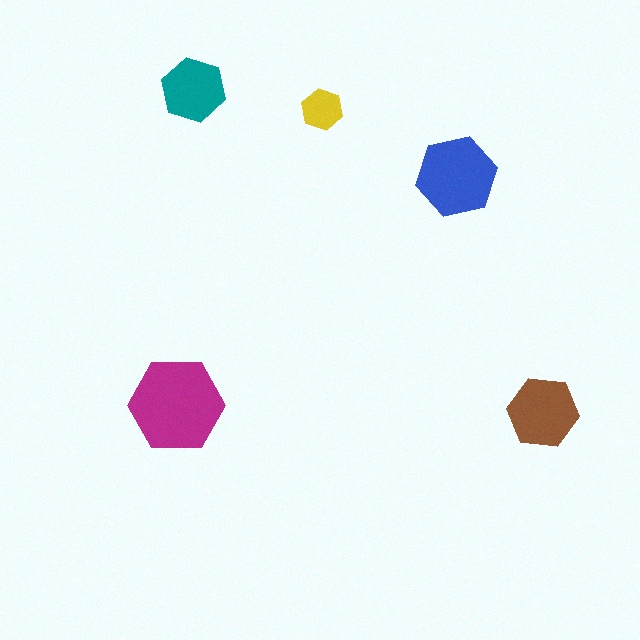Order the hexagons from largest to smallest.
the magenta one, the blue one, the brown one, the teal one, the yellow one.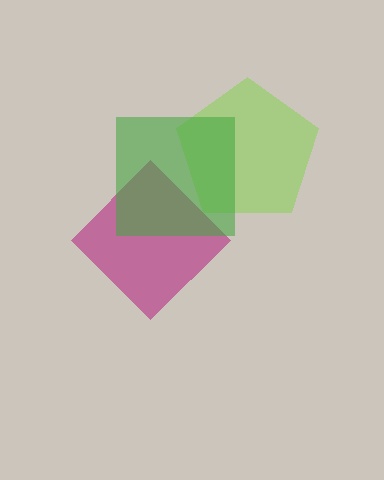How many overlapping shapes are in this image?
There are 3 overlapping shapes in the image.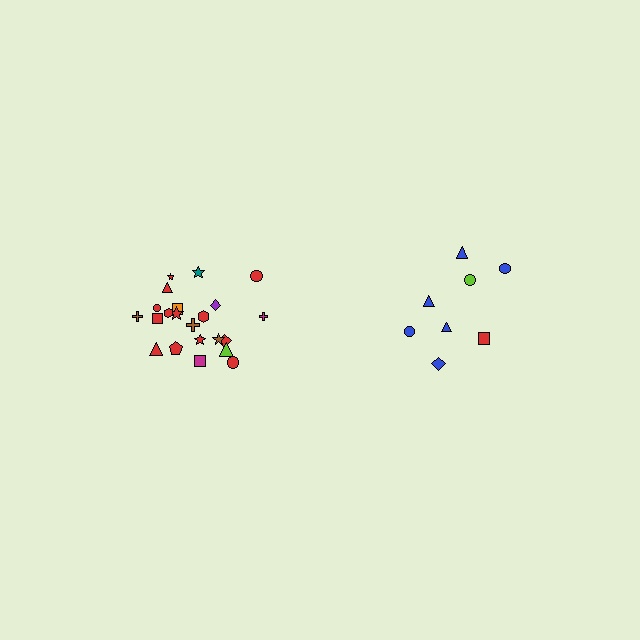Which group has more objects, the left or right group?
The left group.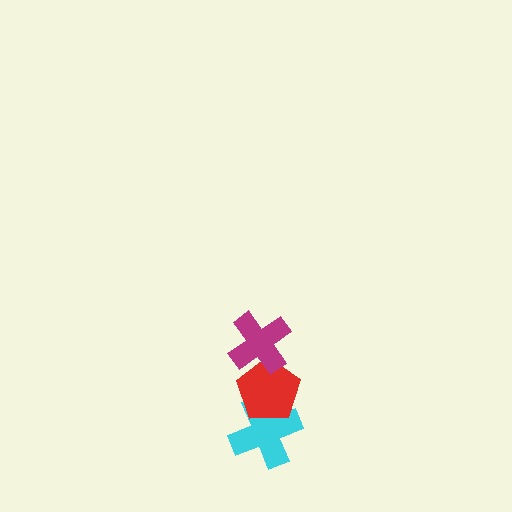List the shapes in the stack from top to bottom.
From top to bottom: the magenta cross, the red pentagon, the cyan cross.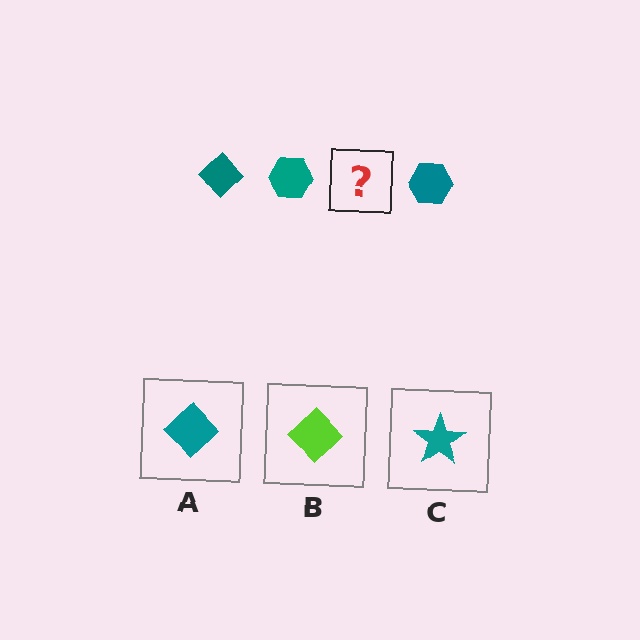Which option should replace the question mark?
Option A.